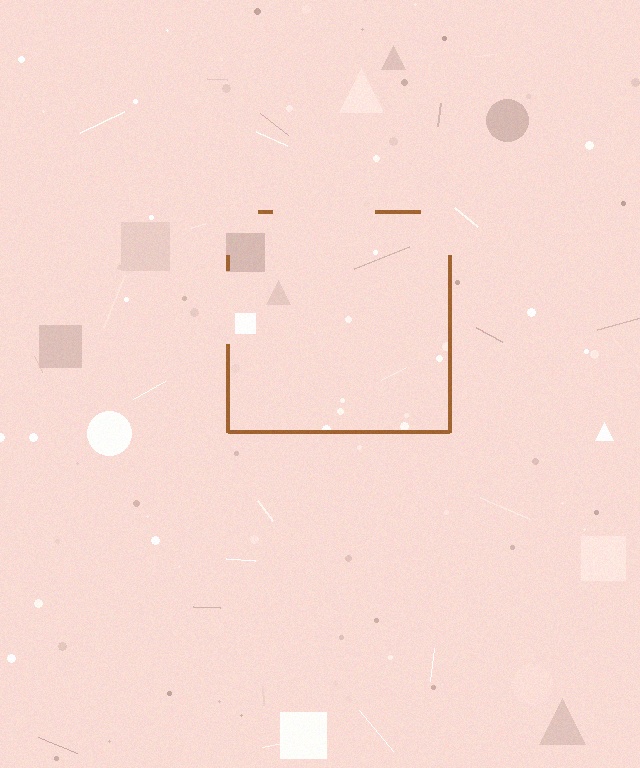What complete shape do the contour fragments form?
The contour fragments form a square.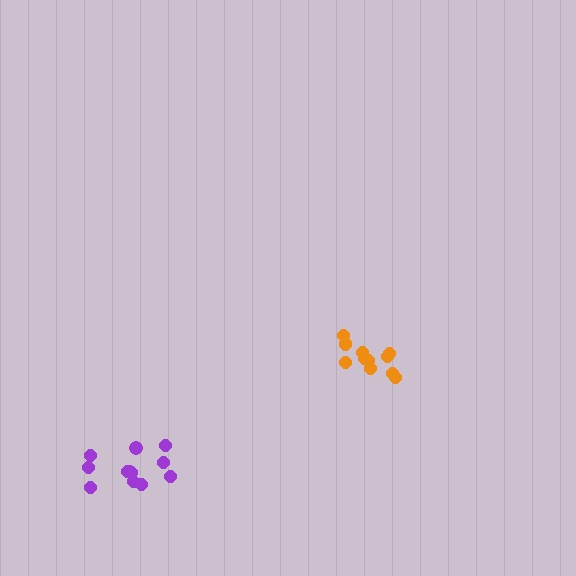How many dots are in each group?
Group 1: 12 dots, Group 2: 11 dots (23 total).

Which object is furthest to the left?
The purple cluster is leftmost.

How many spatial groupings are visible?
There are 2 spatial groupings.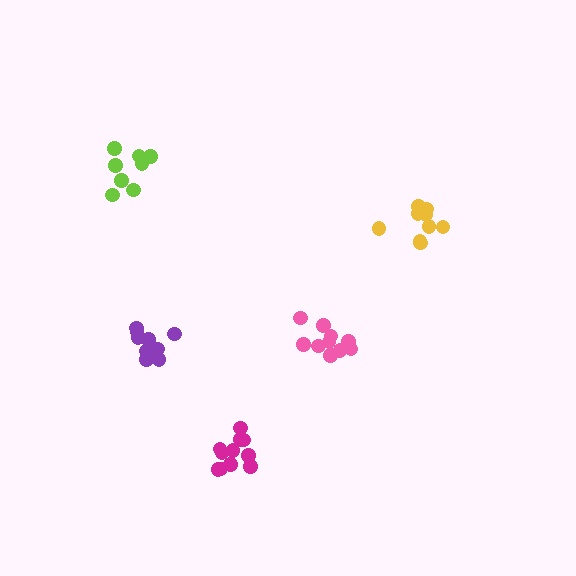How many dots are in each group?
Group 1: 11 dots, Group 2: 8 dots, Group 3: 10 dots, Group 4: 10 dots, Group 5: 11 dots (50 total).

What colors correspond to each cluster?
The clusters are colored: pink, lime, purple, yellow, magenta.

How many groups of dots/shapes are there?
There are 5 groups.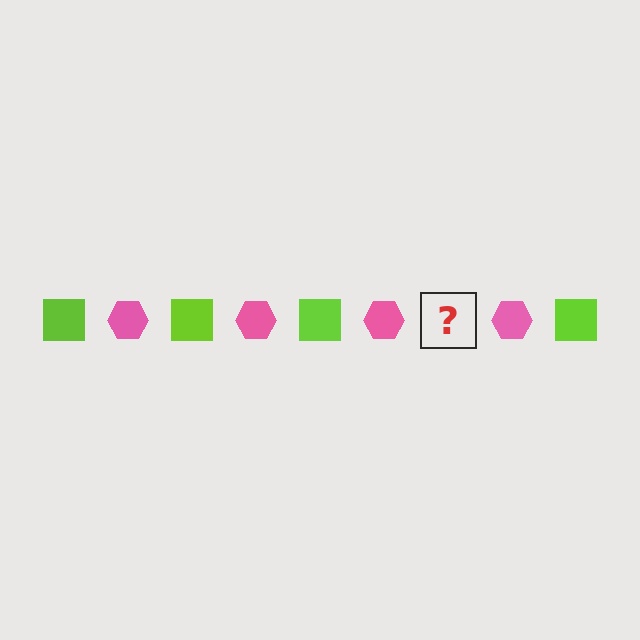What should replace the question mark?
The question mark should be replaced with a lime square.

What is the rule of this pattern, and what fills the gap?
The rule is that the pattern alternates between lime square and pink hexagon. The gap should be filled with a lime square.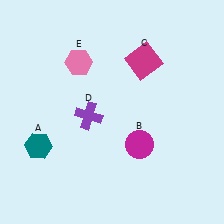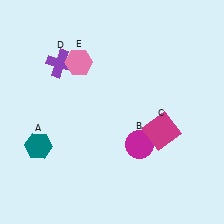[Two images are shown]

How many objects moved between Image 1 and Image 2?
2 objects moved between the two images.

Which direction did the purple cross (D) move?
The purple cross (D) moved up.